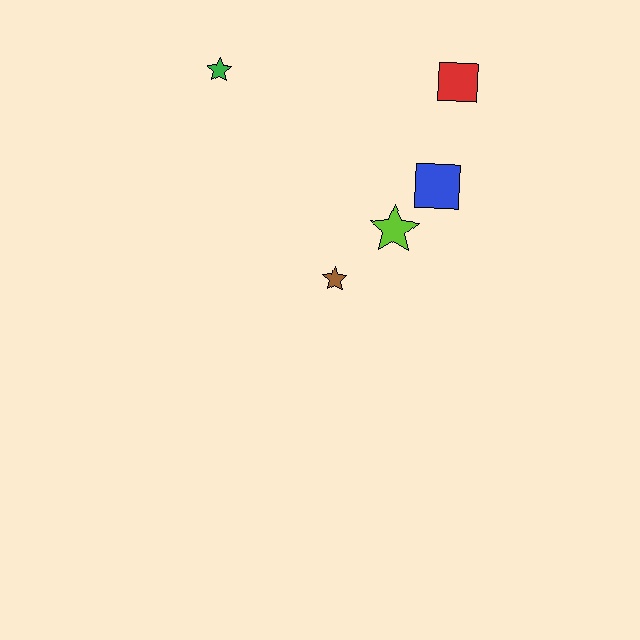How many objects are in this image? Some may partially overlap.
There are 5 objects.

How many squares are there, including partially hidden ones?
There are 2 squares.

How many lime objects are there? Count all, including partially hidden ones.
There is 1 lime object.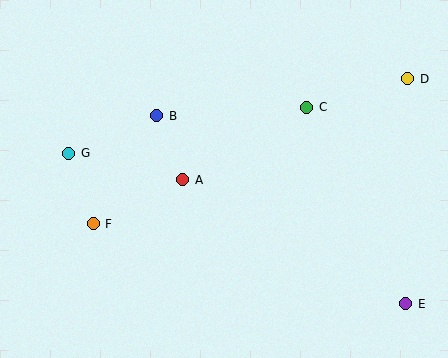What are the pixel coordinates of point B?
Point B is at (157, 116).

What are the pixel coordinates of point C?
Point C is at (307, 107).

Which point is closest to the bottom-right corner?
Point E is closest to the bottom-right corner.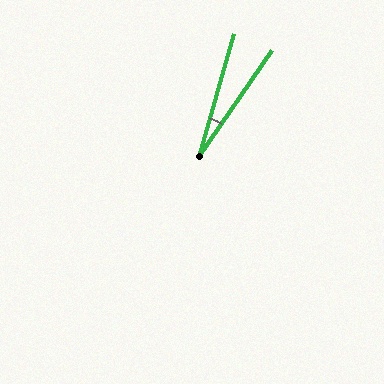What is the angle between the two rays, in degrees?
Approximately 19 degrees.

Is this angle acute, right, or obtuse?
It is acute.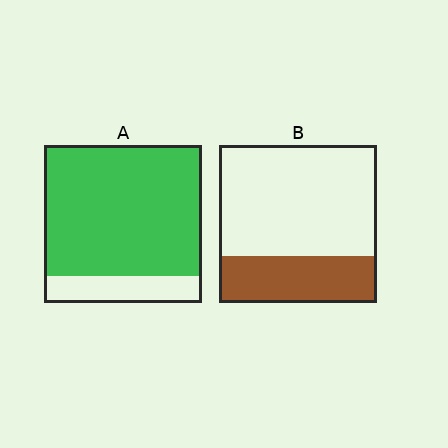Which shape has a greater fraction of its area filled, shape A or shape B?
Shape A.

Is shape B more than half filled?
No.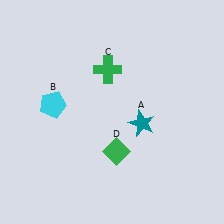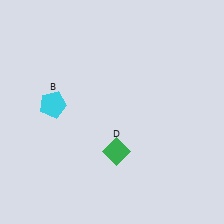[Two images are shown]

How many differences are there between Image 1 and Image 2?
There are 2 differences between the two images.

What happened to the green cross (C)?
The green cross (C) was removed in Image 2. It was in the top-left area of Image 1.